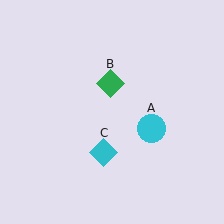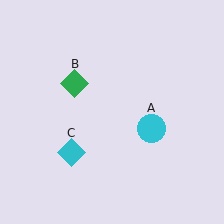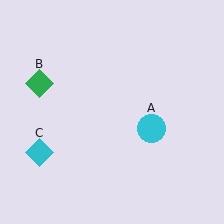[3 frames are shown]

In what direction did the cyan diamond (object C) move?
The cyan diamond (object C) moved left.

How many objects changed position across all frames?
2 objects changed position: green diamond (object B), cyan diamond (object C).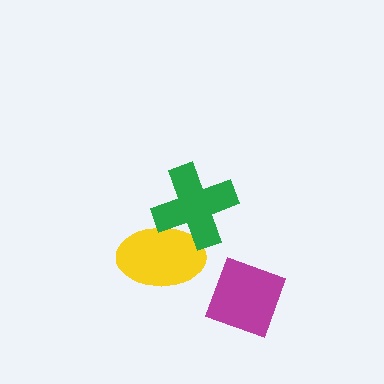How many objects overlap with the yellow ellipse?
1 object overlaps with the yellow ellipse.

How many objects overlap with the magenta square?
0 objects overlap with the magenta square.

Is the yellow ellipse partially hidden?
Yes, it is partially covered by another shape.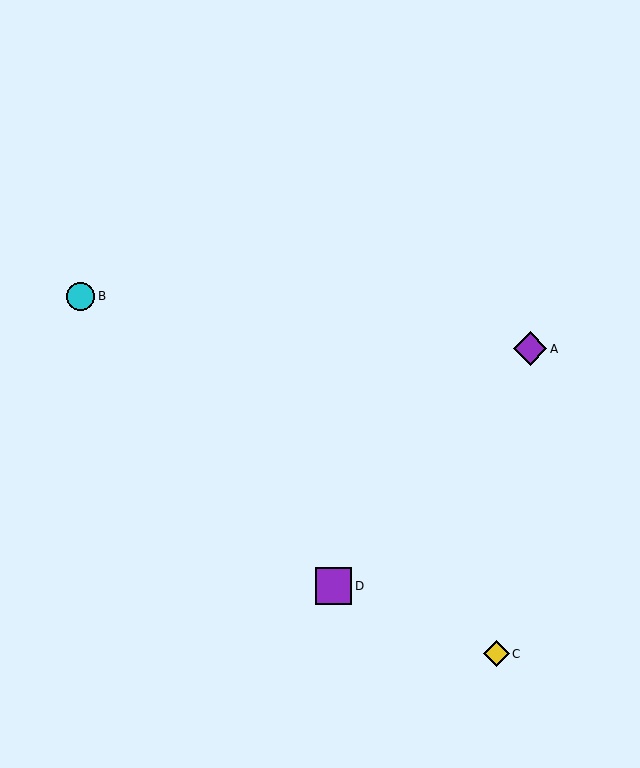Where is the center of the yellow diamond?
The center of the yellow diamond is at (496, 654).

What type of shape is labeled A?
Shape A is a purple diamond.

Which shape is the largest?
The purple square (labeled D) is the largest.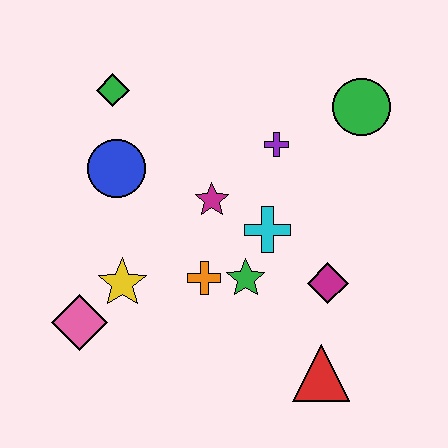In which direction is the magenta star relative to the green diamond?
The magenta star is below the green diamond.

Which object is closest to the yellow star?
The pink diamond is closest to the yellow star.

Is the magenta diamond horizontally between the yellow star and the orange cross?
No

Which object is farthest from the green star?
The green diamond is farthest from the green star.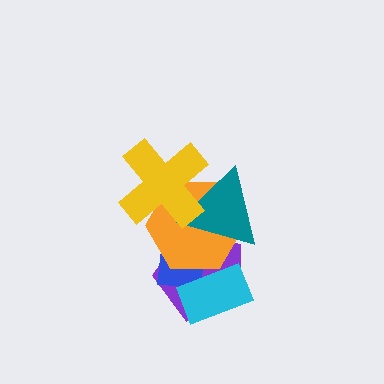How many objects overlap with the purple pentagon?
4 objects overlap with the purple pentagon.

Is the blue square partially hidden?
Yes, it is partially covered by another shape.